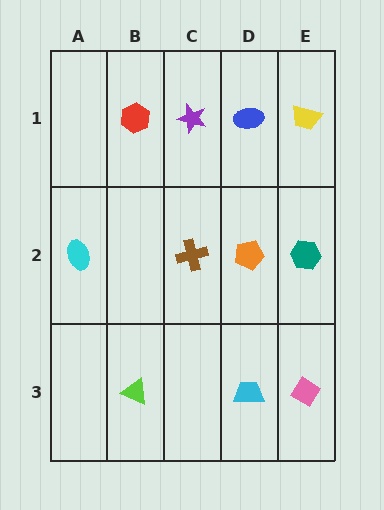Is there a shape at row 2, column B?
No, that cell is empty.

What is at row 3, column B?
A lime triangle.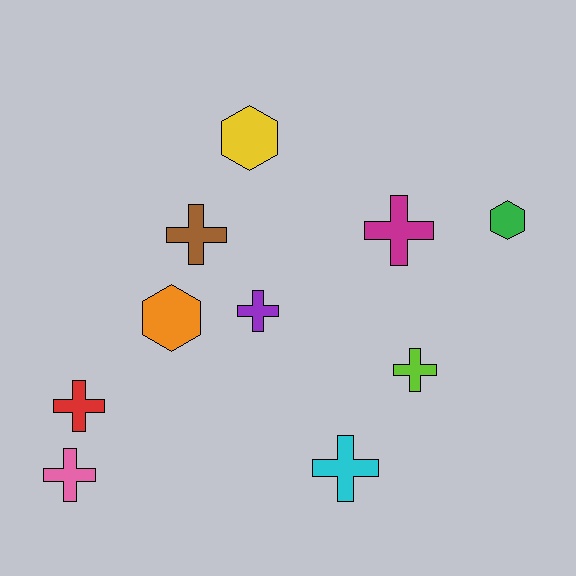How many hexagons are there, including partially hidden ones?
There are 3 hexagons.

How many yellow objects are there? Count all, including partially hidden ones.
There is 1 yellow object.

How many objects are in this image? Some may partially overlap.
There are 10 objects.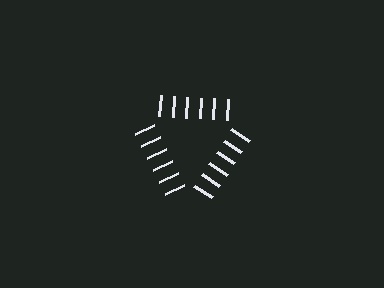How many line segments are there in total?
18 — 6 along each of the 3 edges.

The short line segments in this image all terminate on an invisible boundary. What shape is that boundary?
An illusory triangle — the line segments terminate on its edges but no continuous stroke is drawn.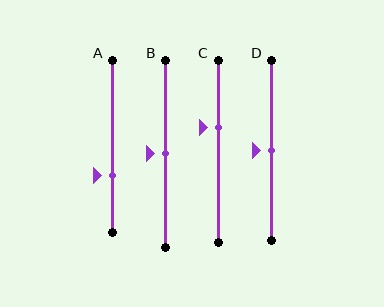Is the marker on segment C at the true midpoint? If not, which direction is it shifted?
No, the marker on segment C is shifted upward by about 13% of the segment length.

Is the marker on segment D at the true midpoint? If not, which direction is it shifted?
Yes, the marker on segment D is at the true midpoint.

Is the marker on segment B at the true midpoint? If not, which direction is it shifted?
Yes, the marker on segment B is at the true midpoint.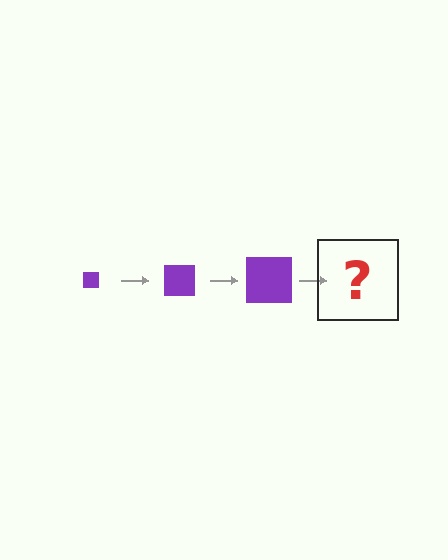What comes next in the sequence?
The next element should be a purple square, larger than the previous one.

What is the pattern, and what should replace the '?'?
The pattern is that the square gets progressively larger each step. The '?' should be a purple square, larger than the previous one.